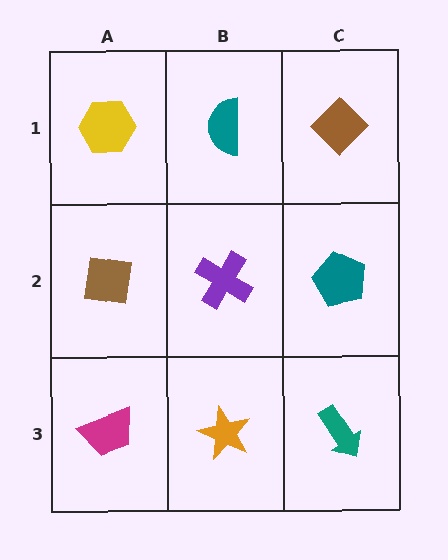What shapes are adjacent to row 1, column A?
A brown square (row 2, column A), a teal semicircle (row 1, column B).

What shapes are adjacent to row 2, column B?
A teal semicircle (row 1, column B), an orange star (row 3, column B), a brown square (row 2, column A), a teal pentagon (row 2, column C).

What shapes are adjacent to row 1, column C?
A teal pentagon (row 2, column C), a teal semicircle (row 1, column B).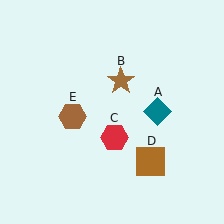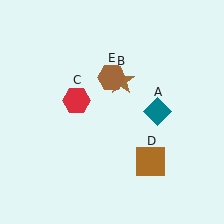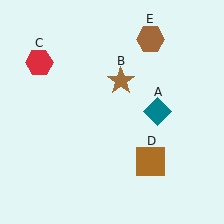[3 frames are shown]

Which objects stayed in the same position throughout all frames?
Teal diamond (object A) and brown star (object B) and brown square (object D) remained stationary.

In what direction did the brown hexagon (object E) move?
The brown hexagon (object E) moved up and to the right.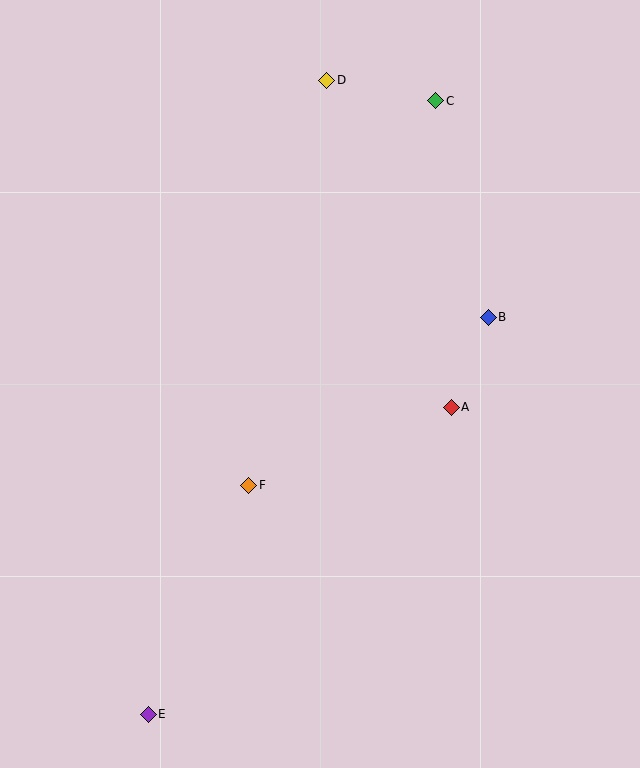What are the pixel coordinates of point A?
Point A is at (451, 407).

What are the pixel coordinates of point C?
Point C is at (436, 101).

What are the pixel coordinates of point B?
Point B is at (488, 317).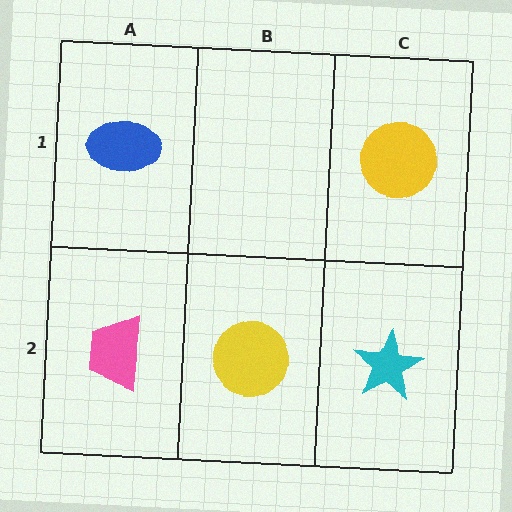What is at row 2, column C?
A cyan star.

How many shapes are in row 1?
2 shapes.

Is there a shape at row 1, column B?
No, that cell is empty.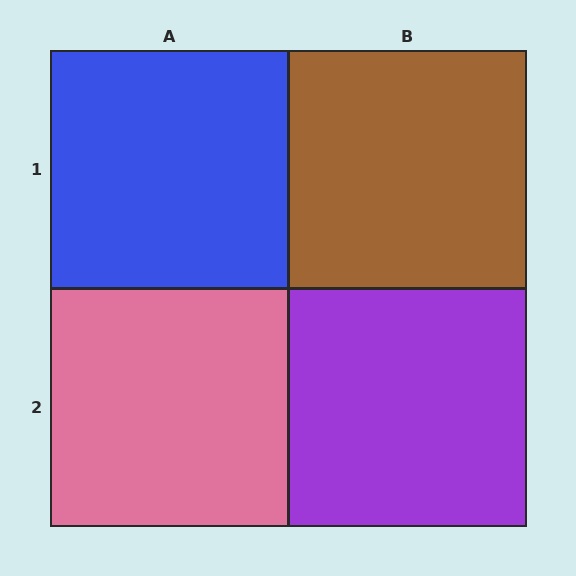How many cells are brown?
1 cell is brown.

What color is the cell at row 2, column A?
Pink.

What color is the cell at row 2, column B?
Purple.